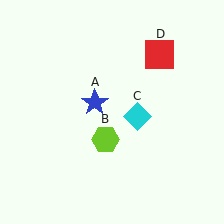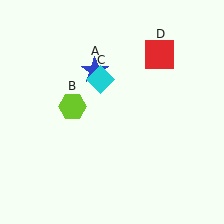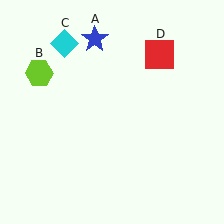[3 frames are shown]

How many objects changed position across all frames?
3 objects changed position: blue star (object A), lime hexagon (object B), cyan diamond (object C).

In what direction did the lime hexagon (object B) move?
The lime hexagon (object B) moved up and to the left.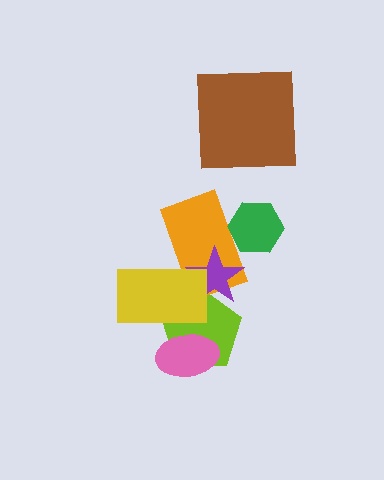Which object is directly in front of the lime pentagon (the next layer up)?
The pink ellipse is directly in front of the lime pentagon.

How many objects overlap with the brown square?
0 objects overlap with the brown square.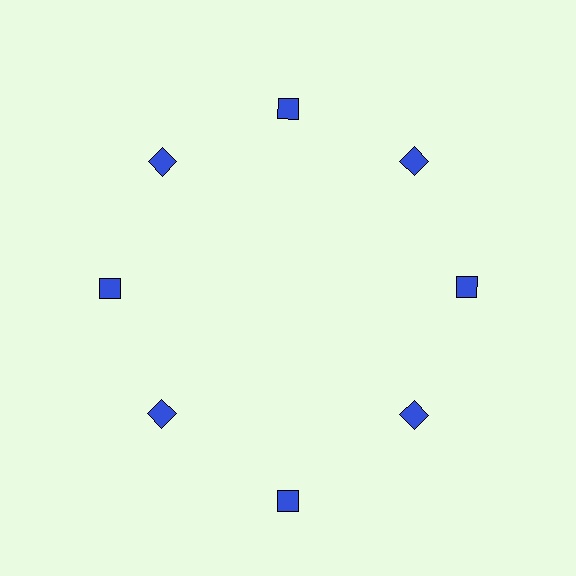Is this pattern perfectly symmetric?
No. The 8 blue diamonds are arranged in a ring, but one element near the 6 o'clock position is pushed outward from the center, breaking the 8-fold rotational symmetry.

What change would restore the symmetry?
The symmetry would be restored by moving it inward, back onto the ring so that all 8 diamonds sit at equal angles and equal distance from the center.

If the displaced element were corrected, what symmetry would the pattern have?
It would have 8-fold rotational symmetry — the pattern would map onto itself every 45 degrees.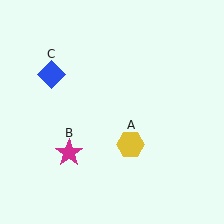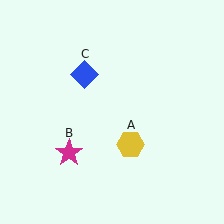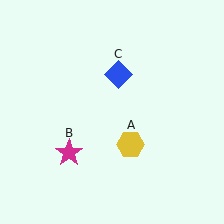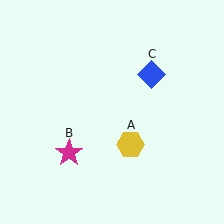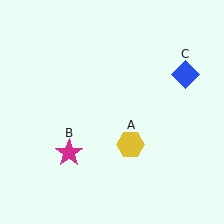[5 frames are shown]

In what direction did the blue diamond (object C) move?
The blue diamond (object C) moved right.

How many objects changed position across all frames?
1 object changed position: blue diamond (object C).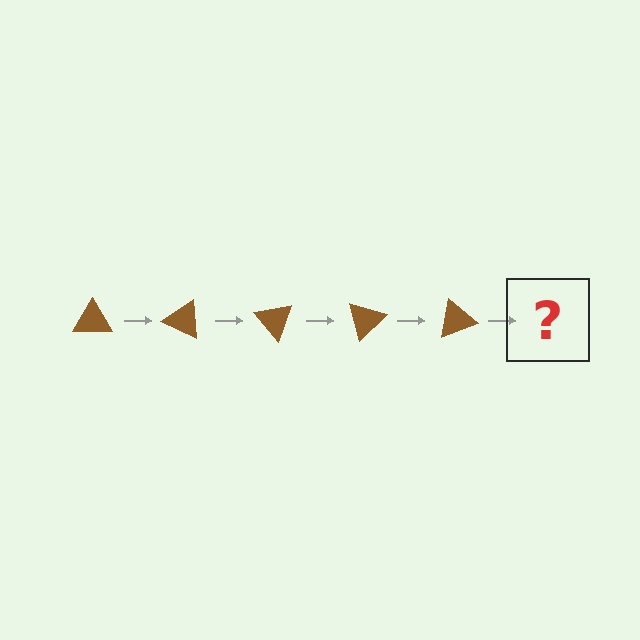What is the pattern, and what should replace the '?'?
The pattern is that the triangle rotates 25 degrees each step. The '?' should be a brown triangle rotated 125 degrees.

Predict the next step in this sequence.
The next step is a brown triangle rotated 125 degrees.